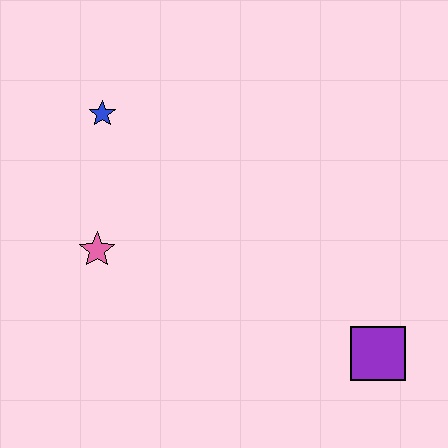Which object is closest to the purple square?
The pink star is closest to the purple square.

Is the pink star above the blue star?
No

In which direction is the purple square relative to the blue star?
The purple square is to the right of the blue star.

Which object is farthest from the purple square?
The blue star is farthest from the purple square.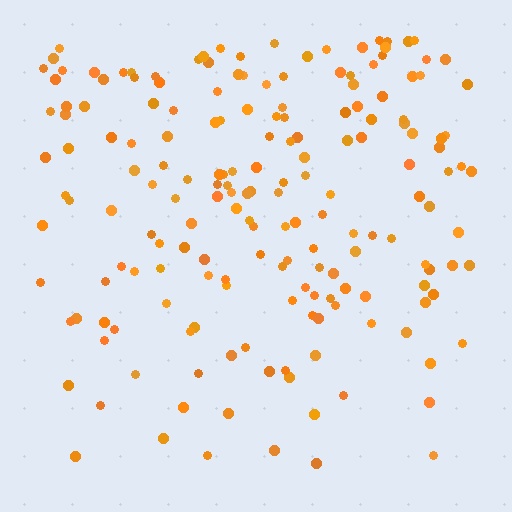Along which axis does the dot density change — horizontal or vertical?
Vertical.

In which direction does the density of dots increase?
From bottom to top, with the top side densest.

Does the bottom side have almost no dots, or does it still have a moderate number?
Still a moderate number, just noticeably fewer than the top.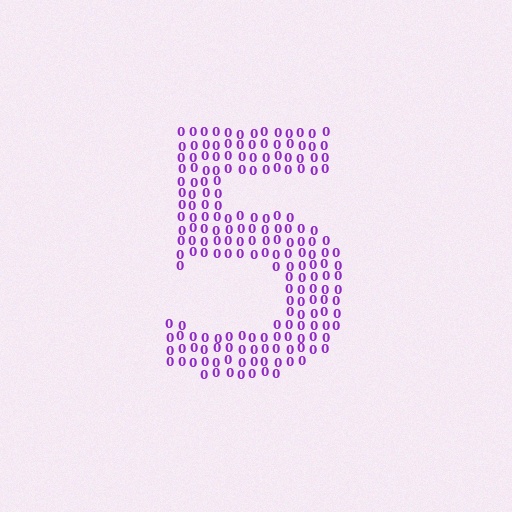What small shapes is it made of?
It is made of small digit 0's.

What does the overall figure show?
The overall figure shows the digit 5.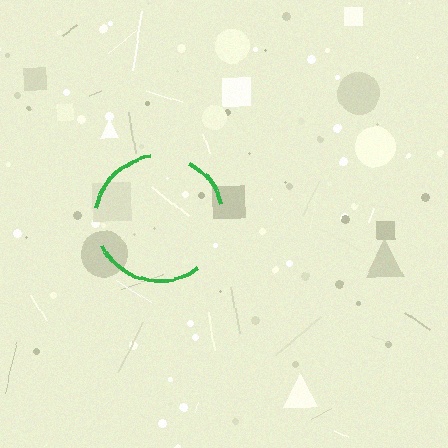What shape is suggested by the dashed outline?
The dashed outline suggests a circle.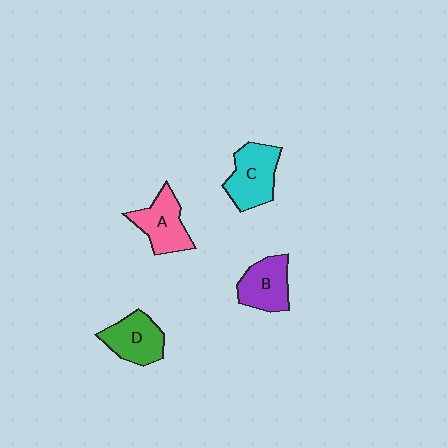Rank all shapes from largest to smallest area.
From largest to smallest: C (cyan), A (pink), D (green), B (purple).